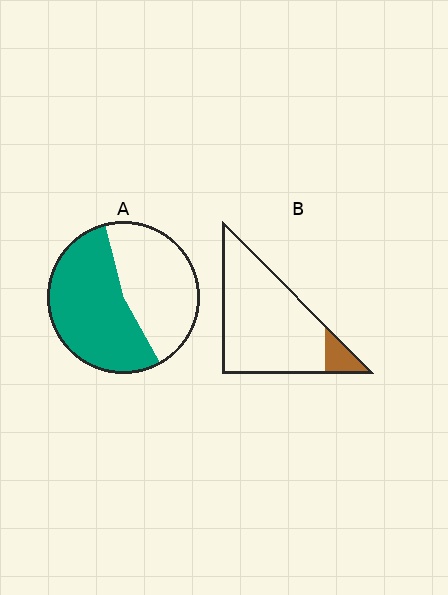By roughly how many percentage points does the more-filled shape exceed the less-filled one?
By roughly 45 percentage points (A over B).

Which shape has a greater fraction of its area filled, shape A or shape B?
Shape A.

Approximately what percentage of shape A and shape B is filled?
A is approximately 55% and B is approximately 10%.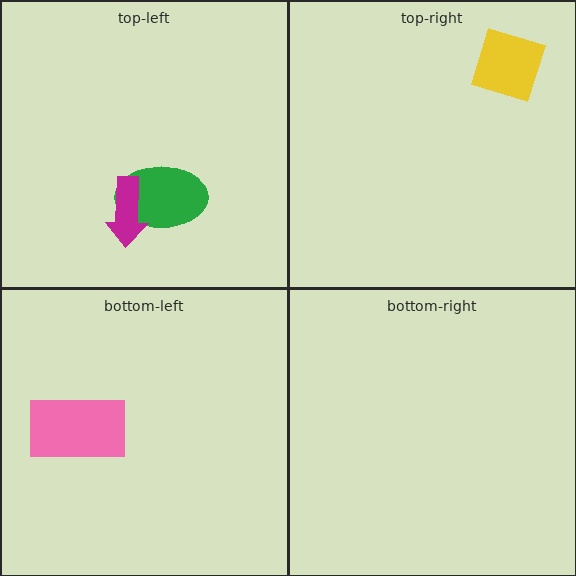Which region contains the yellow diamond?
The top-right region.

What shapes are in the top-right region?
The yellow diamond.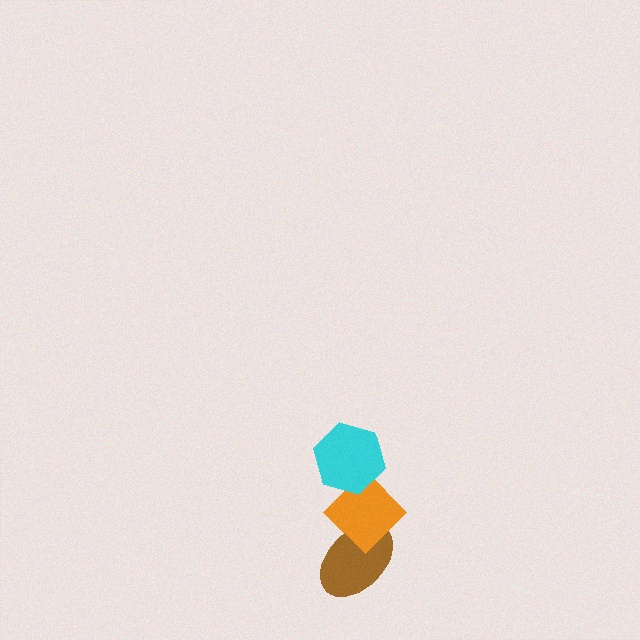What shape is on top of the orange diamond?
The cyan hexagon is on top of the orange diamond.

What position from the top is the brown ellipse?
The brown ellipse is 3rd from the top.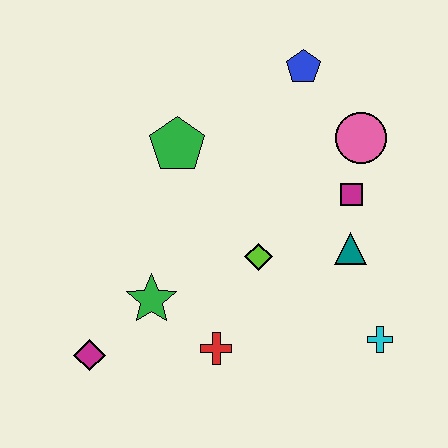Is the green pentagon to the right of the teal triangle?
No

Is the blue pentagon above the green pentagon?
Yes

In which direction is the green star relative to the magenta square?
The green star is to the left of the magenta square.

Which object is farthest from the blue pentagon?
The magenta diamond is farthest from the blue pentagon.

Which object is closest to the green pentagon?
The lime diamond is closest to the green pentagon.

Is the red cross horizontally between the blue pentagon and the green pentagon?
Yes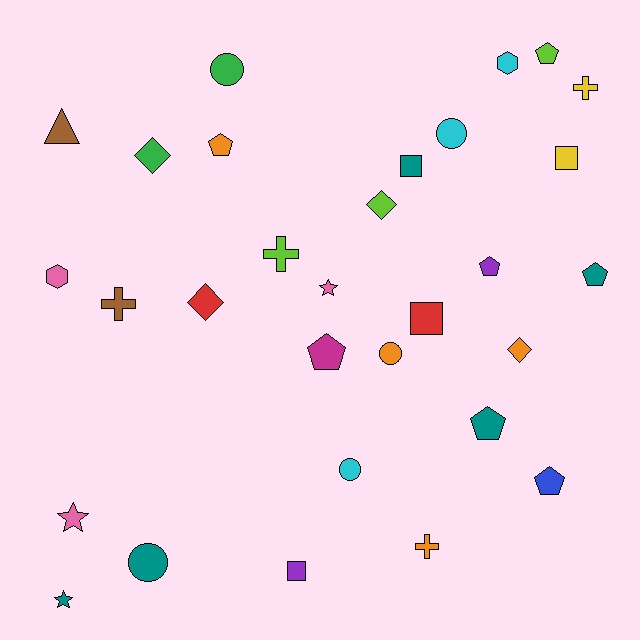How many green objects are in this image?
There are 2 green objects.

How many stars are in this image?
There are 3 stars.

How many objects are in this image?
There are 30 objects.